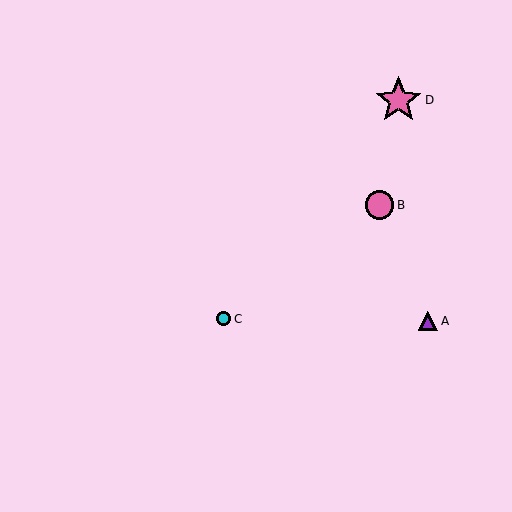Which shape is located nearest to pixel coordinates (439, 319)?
The purple triangle (labeled A) at (428, 321) is nearest to that location.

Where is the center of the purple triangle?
The center of the purple triangle is at (428, 321).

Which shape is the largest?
The pink star (labeled D) is the largest.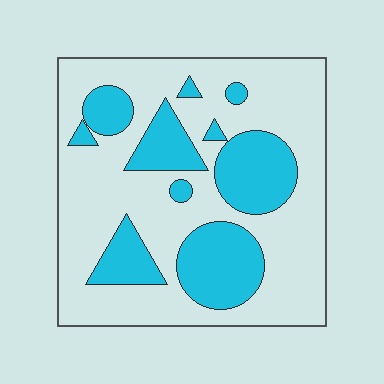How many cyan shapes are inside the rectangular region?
10.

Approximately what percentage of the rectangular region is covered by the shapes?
Approximately 30%.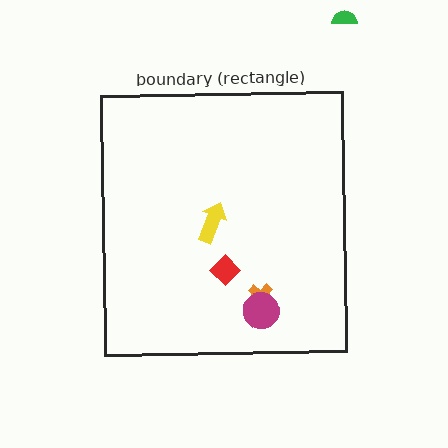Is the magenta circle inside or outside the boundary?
Inside.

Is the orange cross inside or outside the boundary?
Inside.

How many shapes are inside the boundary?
4 inside, 1 outside.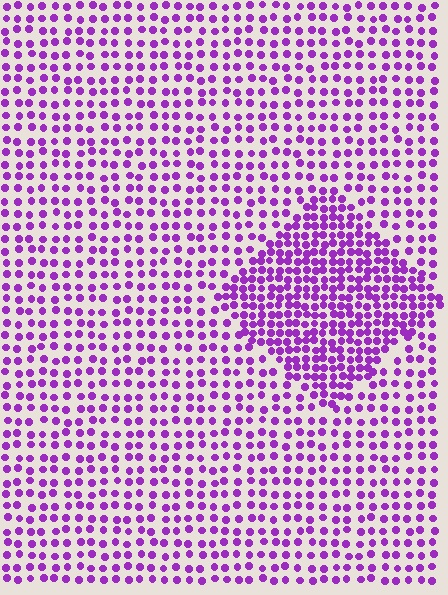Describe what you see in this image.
The image contains small purple elements arranged at two different densities. A diamond-shaped region is visible where the elements are more densely packed than the surrounding area.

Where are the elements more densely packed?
The elements are more densely packed inside the diamond boundary.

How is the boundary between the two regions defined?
The boundary is defined by a change in element density (approximately 1.9x ratio). All elements are the same color, size, and shape.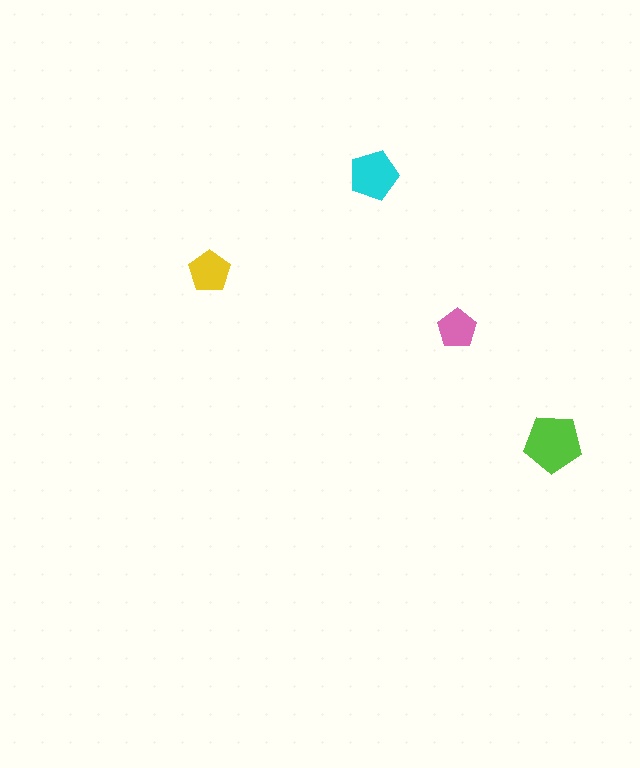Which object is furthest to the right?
The lime pentagon is rightmost.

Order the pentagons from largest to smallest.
the lime one, the cyan one, the yellow one, the pink one.